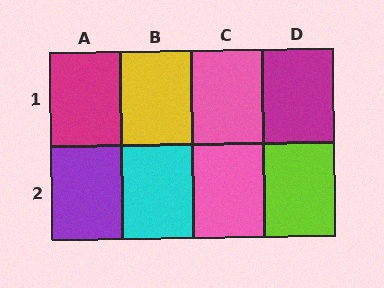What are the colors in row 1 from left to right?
Magenta, yellow, pink, magenta.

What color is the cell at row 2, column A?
Purple.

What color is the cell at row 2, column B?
Cyan.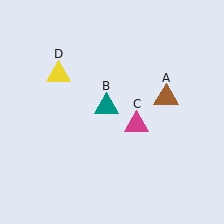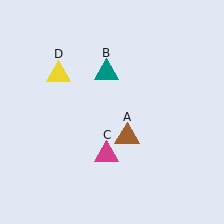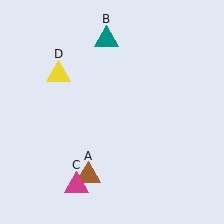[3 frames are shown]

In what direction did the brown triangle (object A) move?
The brown triangle (object A) moved down and to the left.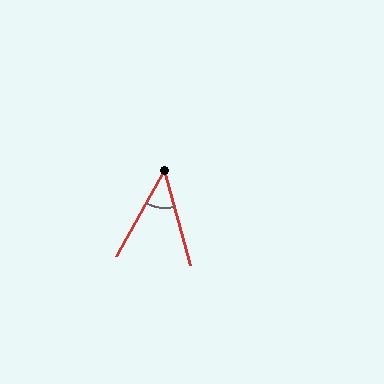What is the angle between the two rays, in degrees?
Approximately 44 degrees.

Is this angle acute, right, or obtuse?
It is acute.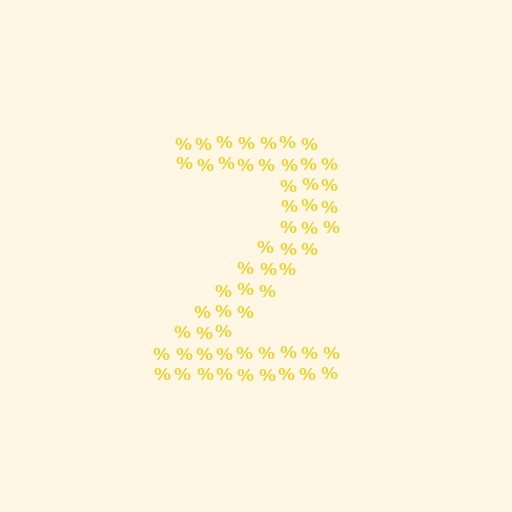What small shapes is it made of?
It is made of small percent signs.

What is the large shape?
The large shape is the digit 2.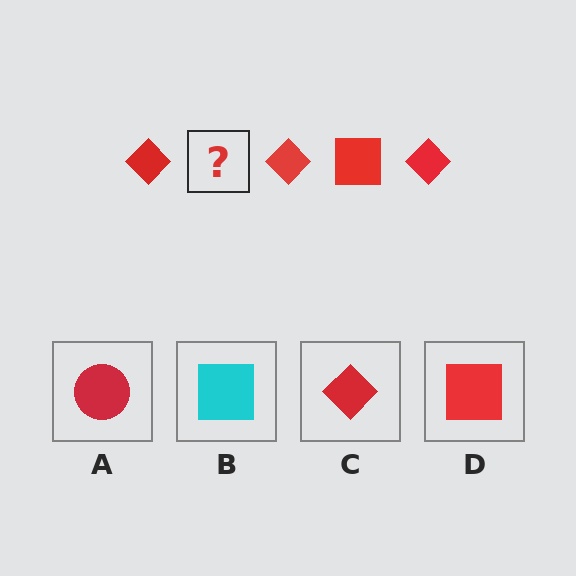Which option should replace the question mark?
Option D.